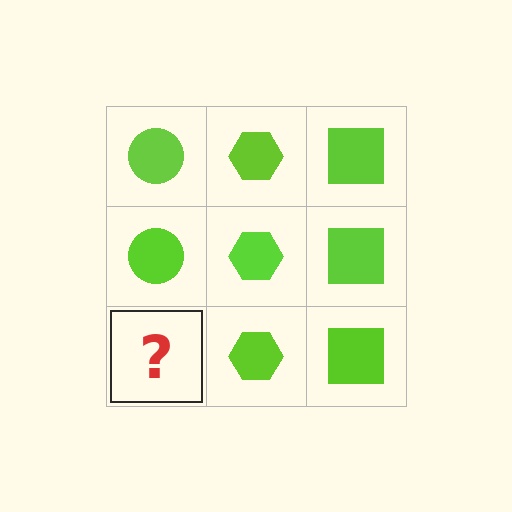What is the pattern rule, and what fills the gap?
The rule is that each column has a consistent shape. The gap should be filled with a lime circle.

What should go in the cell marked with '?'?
The missing cell should contain a lime circle.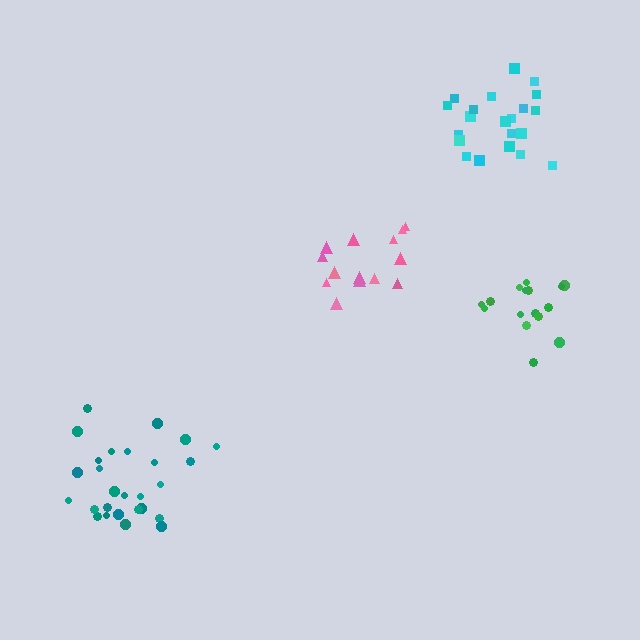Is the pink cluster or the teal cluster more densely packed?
Teal.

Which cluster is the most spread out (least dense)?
Pink.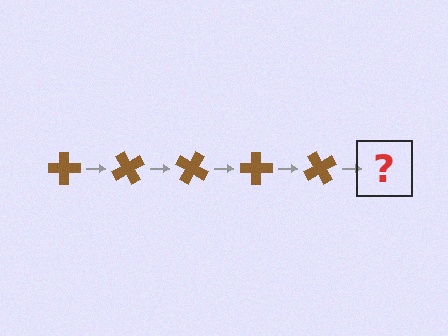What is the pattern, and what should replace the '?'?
The pattern is that the cross rotates 60 degrees each step. The '?' should be a brown cross rotated 300 degrees.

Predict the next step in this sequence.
The next step is a brown cross rotated 300 degrees.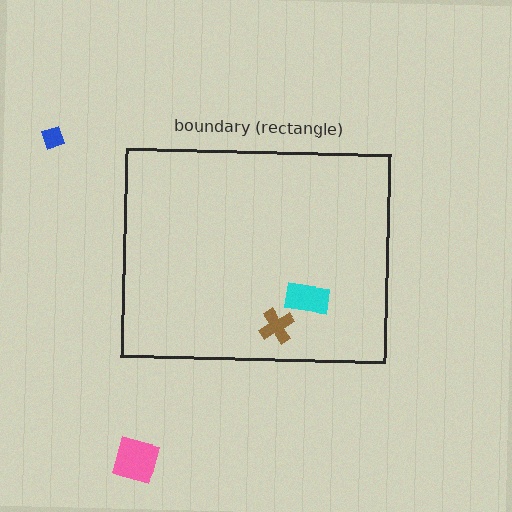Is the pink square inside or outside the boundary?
Outside.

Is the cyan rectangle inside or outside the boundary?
Inside.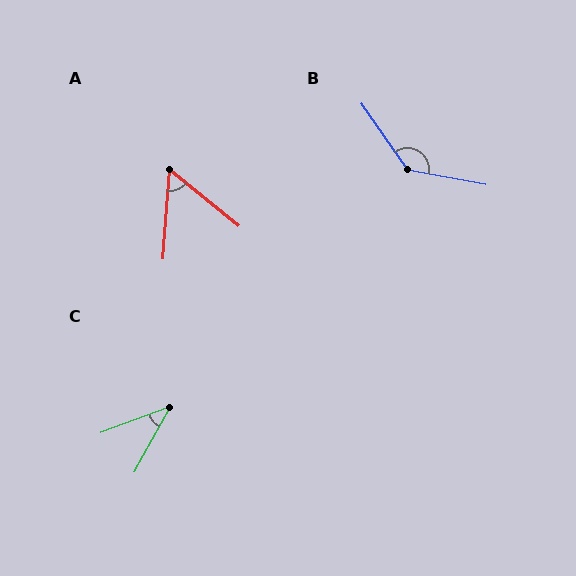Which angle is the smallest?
C, at approximately 41 degrees.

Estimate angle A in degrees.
Approximately 55 degrees.